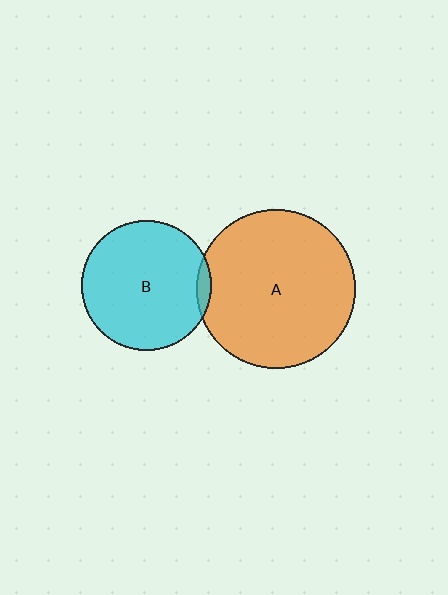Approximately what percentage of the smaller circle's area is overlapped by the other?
Approximately 5%.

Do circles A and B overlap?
Yes.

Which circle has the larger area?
Circle A (orange).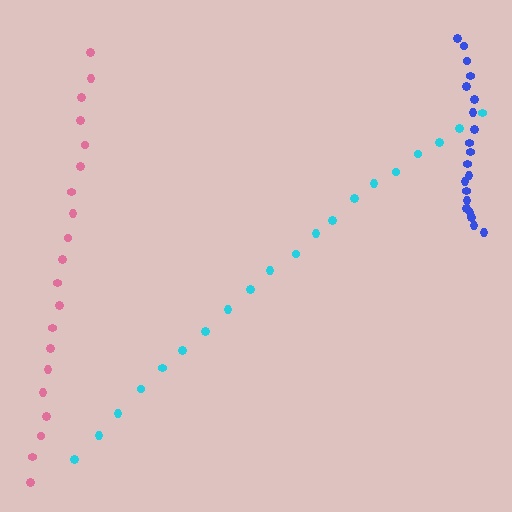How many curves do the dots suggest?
There are 3 distinct paths.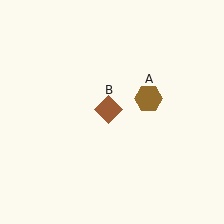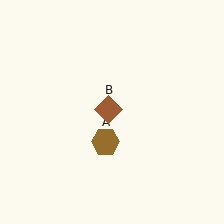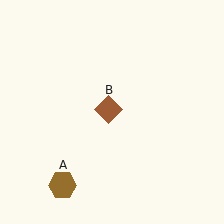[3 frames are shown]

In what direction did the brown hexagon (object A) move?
The brown hexagon (object A) moved down and to the left.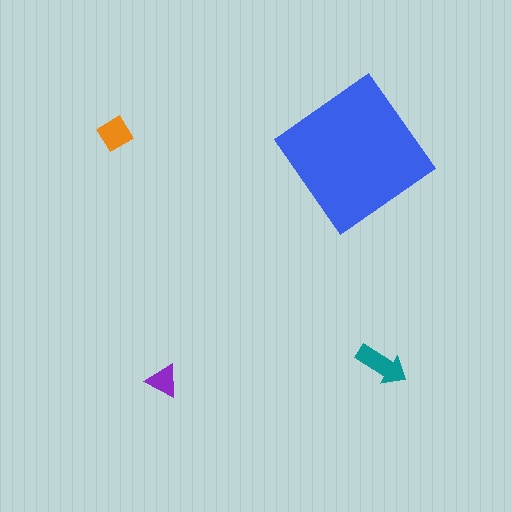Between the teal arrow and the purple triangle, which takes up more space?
The teal arrow.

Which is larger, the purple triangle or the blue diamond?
The blue diamond.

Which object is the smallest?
The purple triangle.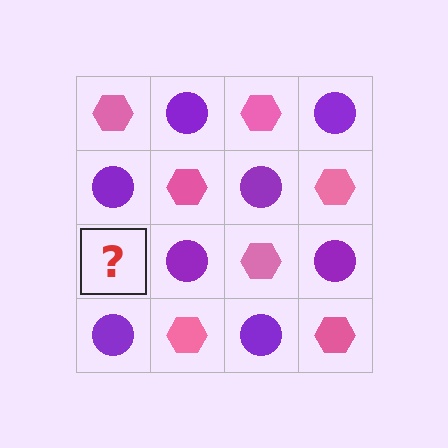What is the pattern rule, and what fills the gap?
The rule is that it alternates pink hexagon and purple circle in a checkerboard pattern. The gap should be filled with a pink hexagon.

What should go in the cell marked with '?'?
The missing cell should contain a pink hexagon.